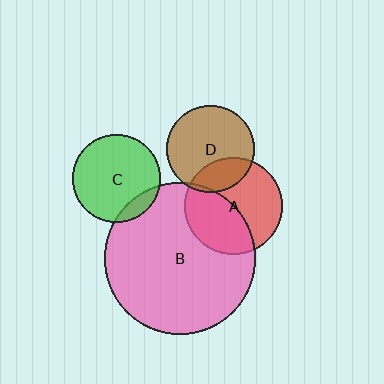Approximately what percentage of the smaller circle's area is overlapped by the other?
Approximately 25%.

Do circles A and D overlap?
Yes.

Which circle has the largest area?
Circle B (pink).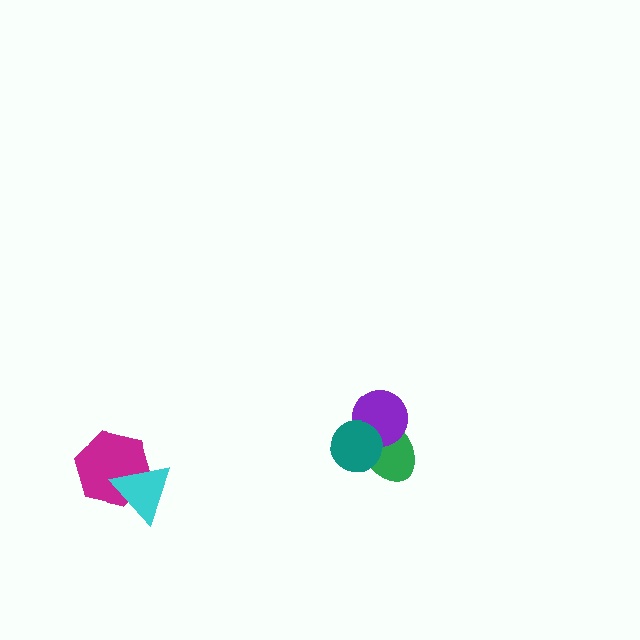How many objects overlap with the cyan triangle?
1 object overlaps with the cyan triangle.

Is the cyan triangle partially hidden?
No, no other shape covers it.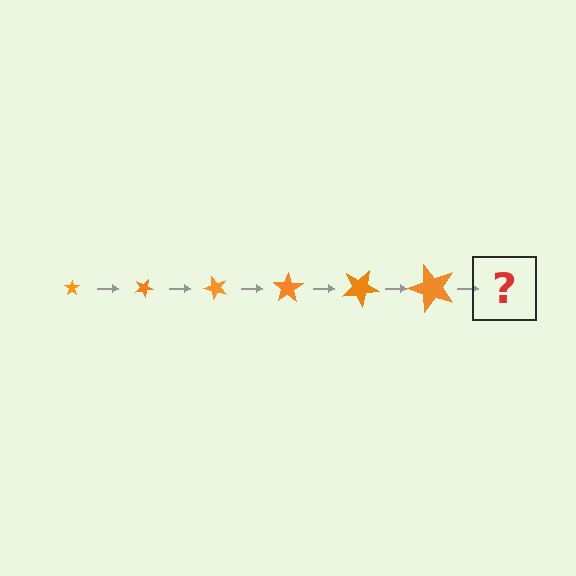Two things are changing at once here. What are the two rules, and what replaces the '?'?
The two rules are that the star grows larger each step and it rotates 25 degrees each step. The '?' should be a star, larger than the previous one and rotated 150 degrees from the start.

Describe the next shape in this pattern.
It should be a star, larger than the previous one and rotated 150 degrees from the start.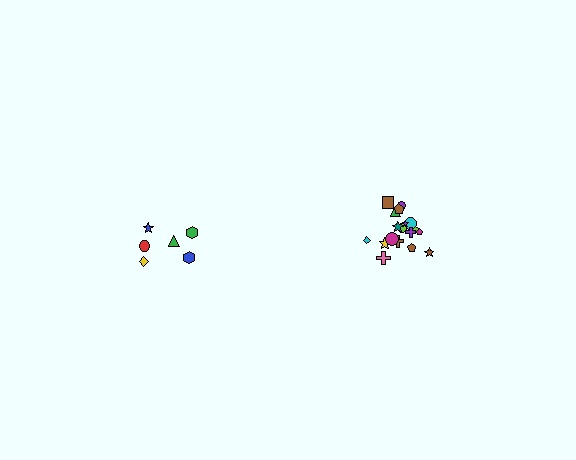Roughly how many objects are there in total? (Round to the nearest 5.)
Roughly 25 objects in total.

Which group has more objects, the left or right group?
The right group.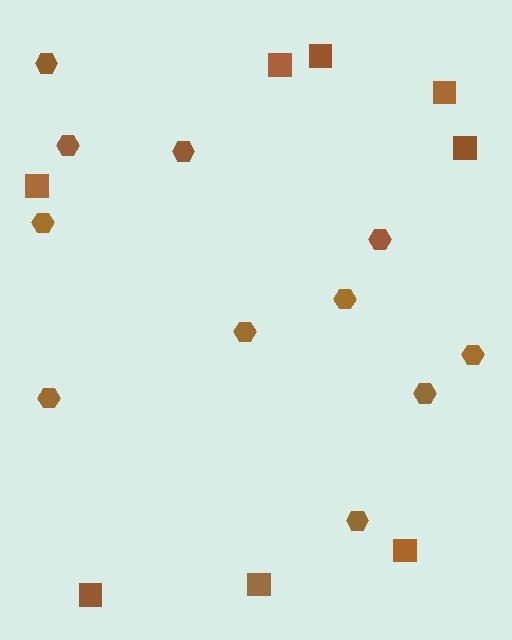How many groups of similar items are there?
There are 2 groups: one group of squares (8) and one group of hexagons (11).